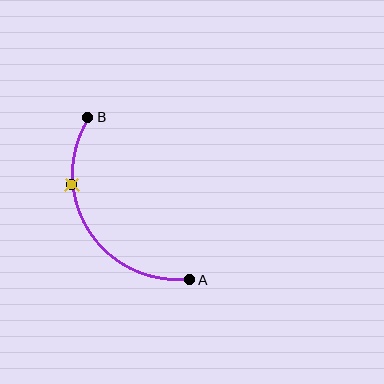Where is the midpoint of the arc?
The arc midpoint is the point on the curve farthest from the straight line joining A and B. It sits to the left of that line.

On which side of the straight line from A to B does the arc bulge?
The arc bulges to the left of the straight line connecting A and B.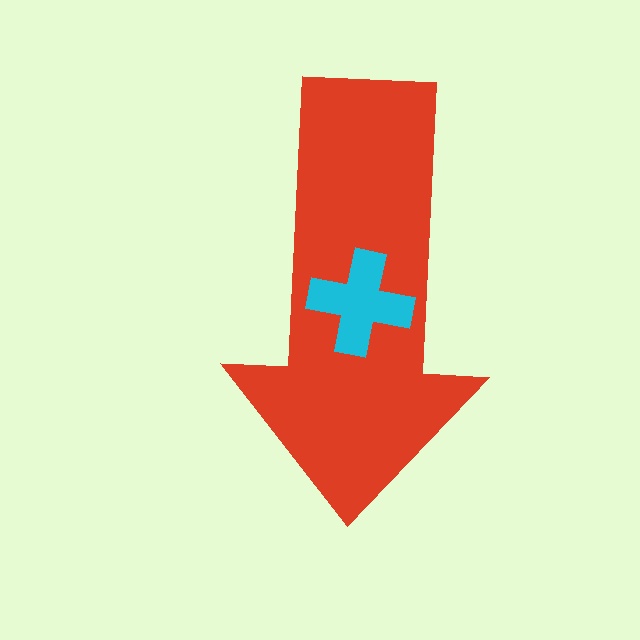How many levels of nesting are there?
2.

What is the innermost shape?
The cyan cross.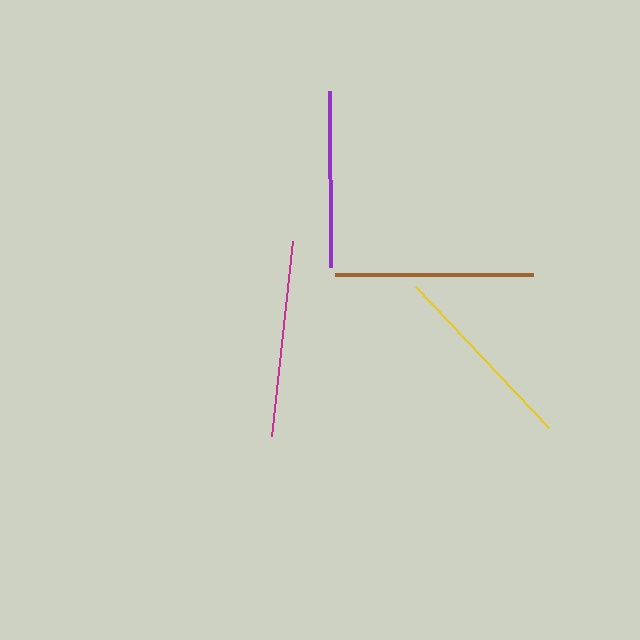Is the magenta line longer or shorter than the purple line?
The magenta line is longer than the purple line.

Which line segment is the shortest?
The purple line is the shortest at approximately 176 pixels.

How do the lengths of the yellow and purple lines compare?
The yellow and purple lines are approximately the same length.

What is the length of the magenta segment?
The magenta segment is approximately 196 pixels long.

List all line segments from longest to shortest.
From longest to shortest: brown, magenta, yellow, purple.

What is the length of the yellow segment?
The yellow segment is approximately 193 pixels long.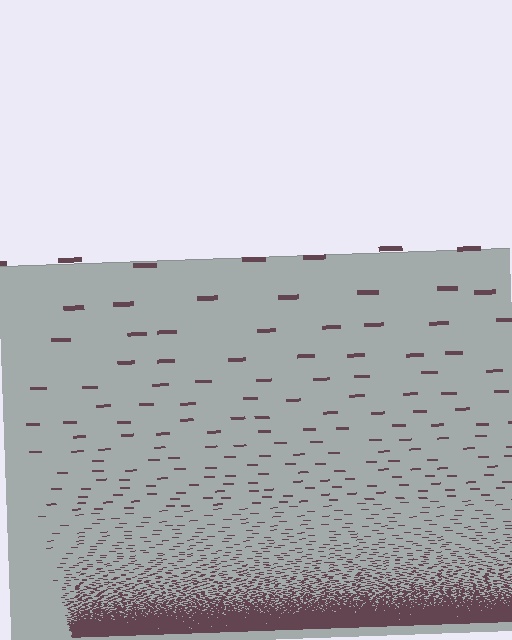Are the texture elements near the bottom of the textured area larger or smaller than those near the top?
Smaller. The gradient is inverted — elements near the bottom are smaller and denser.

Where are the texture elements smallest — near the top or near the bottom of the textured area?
Near the bottom.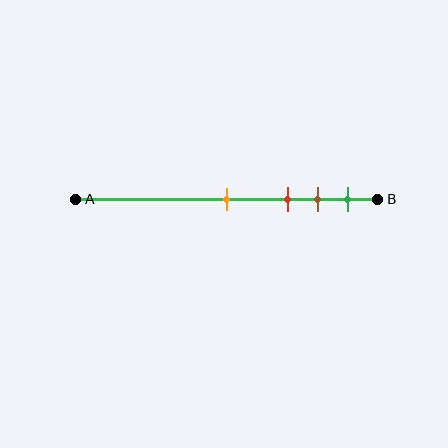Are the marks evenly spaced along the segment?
No, the marks are not evenly spaced.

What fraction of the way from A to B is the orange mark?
The orange mark is approximately 50% (0.5) of the way from A to B.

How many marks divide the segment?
There are 4 marks dividing the segment.